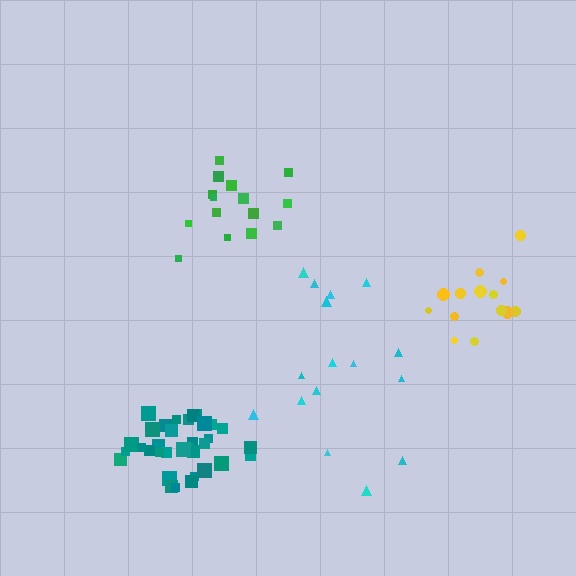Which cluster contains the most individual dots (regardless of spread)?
Teal (34).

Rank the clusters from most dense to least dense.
teal, green, yellow, cyan.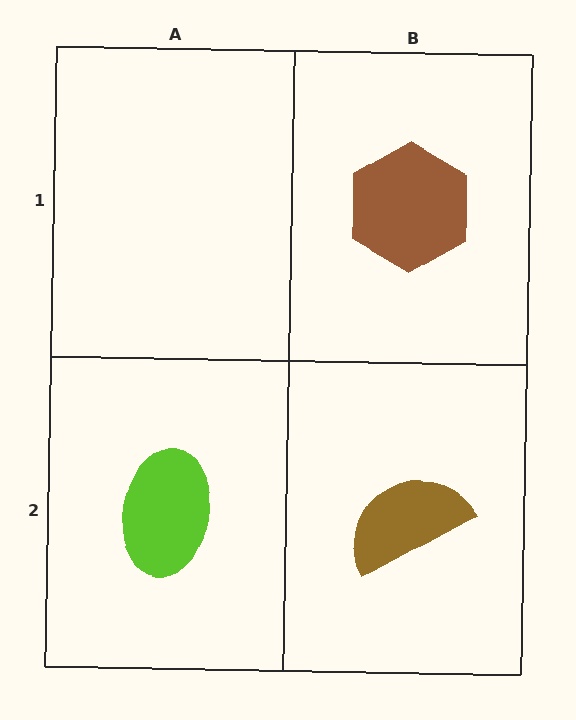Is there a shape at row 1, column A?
No, that cell is empty.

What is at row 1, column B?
A brown hexagon.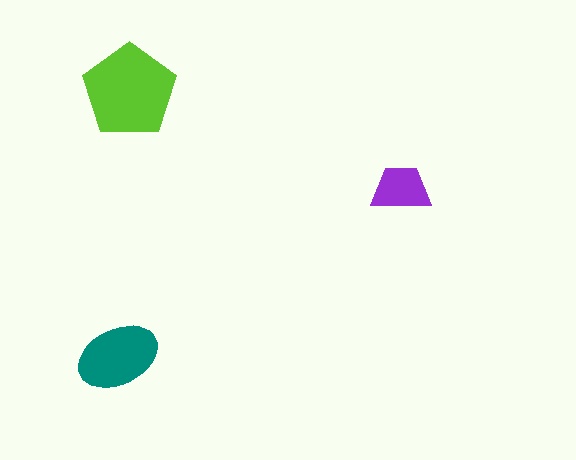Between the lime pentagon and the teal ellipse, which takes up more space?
The lime pentagon.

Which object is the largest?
The lime pentagon.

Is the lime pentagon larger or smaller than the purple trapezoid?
Larger.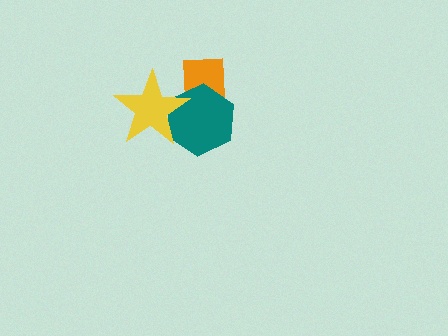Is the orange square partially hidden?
Yes, it is partially covered by another shape.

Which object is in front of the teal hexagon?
The yellow star is in front of the teal hexagon.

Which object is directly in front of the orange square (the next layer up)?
The teal hexagon is directly in front of the orange square.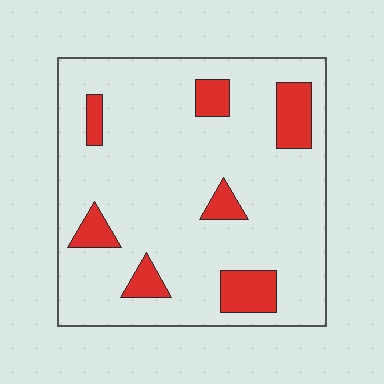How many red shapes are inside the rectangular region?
7.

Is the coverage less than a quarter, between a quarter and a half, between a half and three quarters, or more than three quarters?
Less than a quarter.